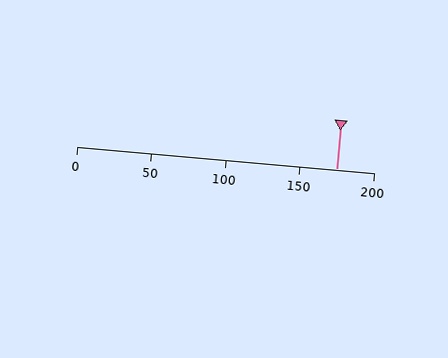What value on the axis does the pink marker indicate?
The marker indicates approximately 175.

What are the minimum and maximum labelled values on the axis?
The axis runs from 0 to 200.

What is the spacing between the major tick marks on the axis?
The major ticks are spaced 50 apart.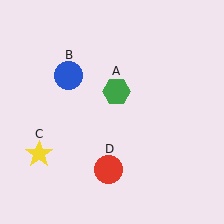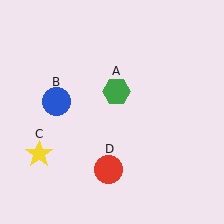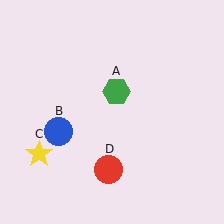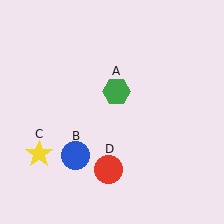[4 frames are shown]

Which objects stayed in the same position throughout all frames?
Green hexagon (object A) and yellow star (object C) and red circle (object D) remained stationary.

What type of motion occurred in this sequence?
The blue circle (object B) rotated counterclockwise around the center of the scene.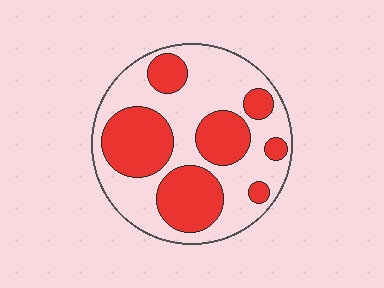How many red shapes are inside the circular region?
7.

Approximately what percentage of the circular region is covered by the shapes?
Approximately 40%.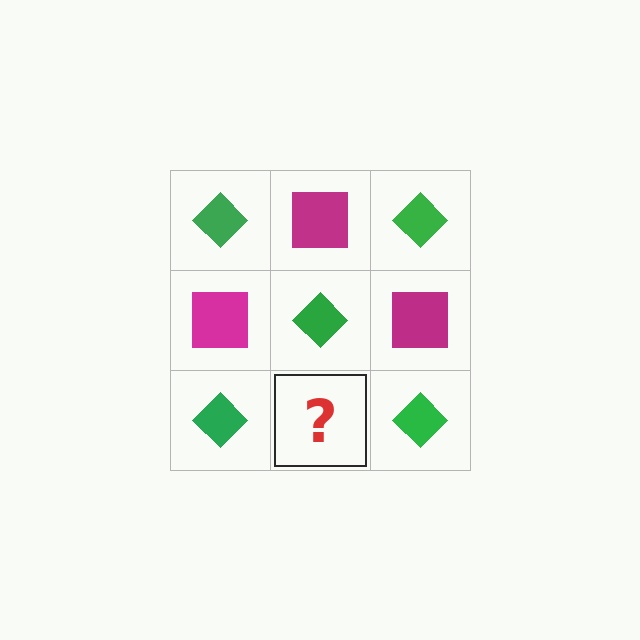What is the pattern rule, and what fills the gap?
The rule is that it alternates green diamond and magenta square in a checkerboard pattern. The gap should be filled with a magenta square.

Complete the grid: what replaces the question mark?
The question mark should be replaced with a magenta square.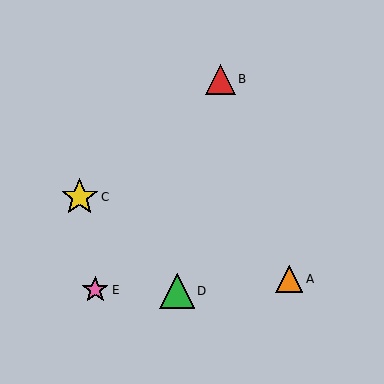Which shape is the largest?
The yellow star (labeled C) is the largest.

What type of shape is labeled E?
Shape E is a pink star.